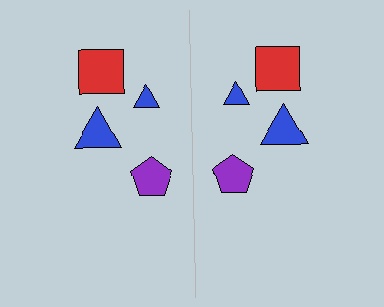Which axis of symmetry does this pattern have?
The pattern has a vertical axis of symmetry running through the center of the image.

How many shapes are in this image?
There are 8 shapes in this image.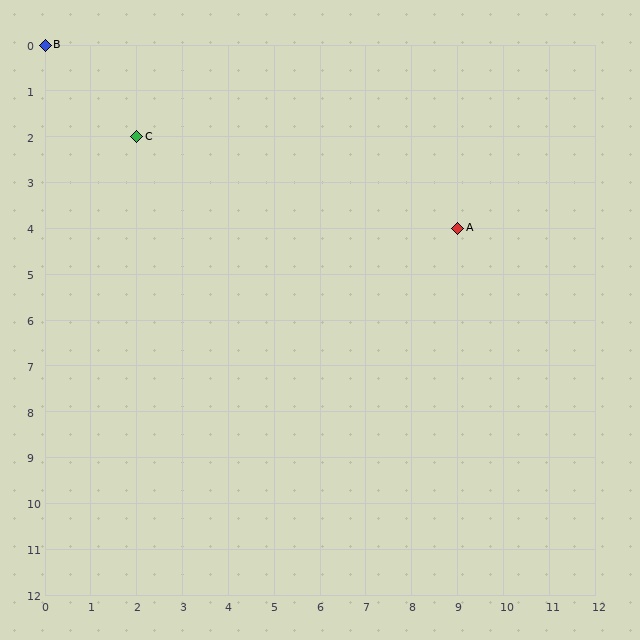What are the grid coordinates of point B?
Point B is at grid coordinates (0, 0).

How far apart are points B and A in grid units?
Points B and A are 9 columns and 4 rows apart (about 9.8 grid units diagonally).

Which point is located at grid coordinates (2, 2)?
Point C is at (2, 2).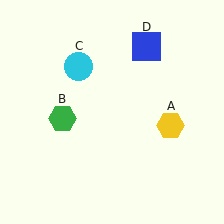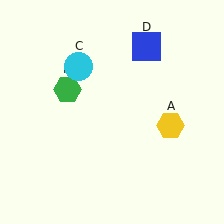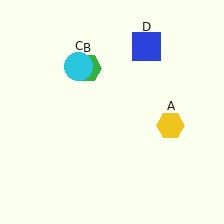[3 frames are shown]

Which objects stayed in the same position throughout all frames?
Yellow hexagon (object A) and cyan circle (object C) and blue square (object D) remained stationary.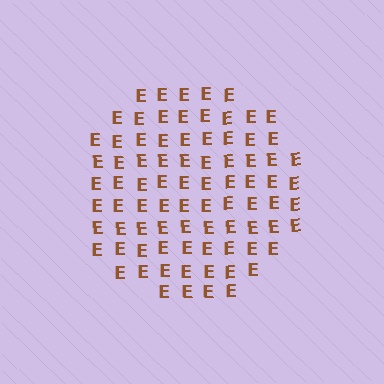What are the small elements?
The small elements are letter E's.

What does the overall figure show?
The overall figure shows a circle.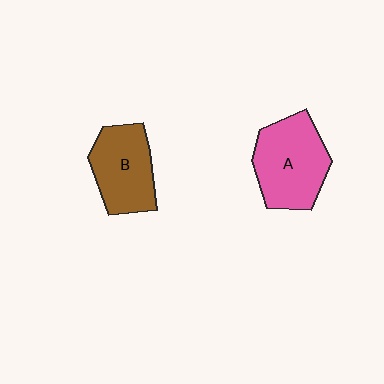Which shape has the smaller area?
Shape B (brown).